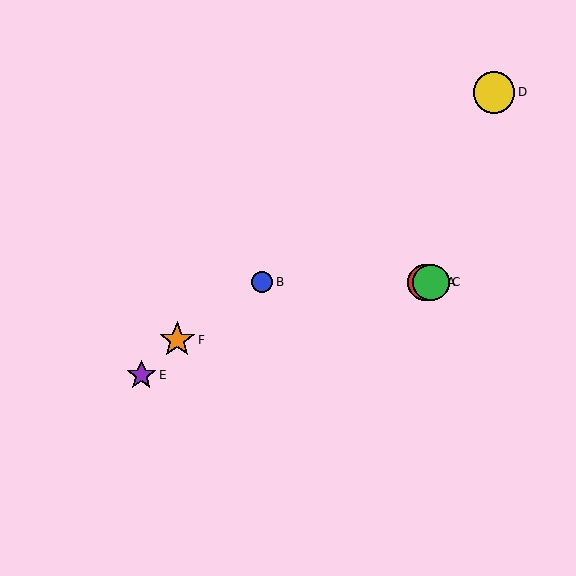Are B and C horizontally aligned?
Yes, both are at y≈282.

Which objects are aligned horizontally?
Objects A, B, C are aligned horizontally.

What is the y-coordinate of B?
Object B is at y≈282.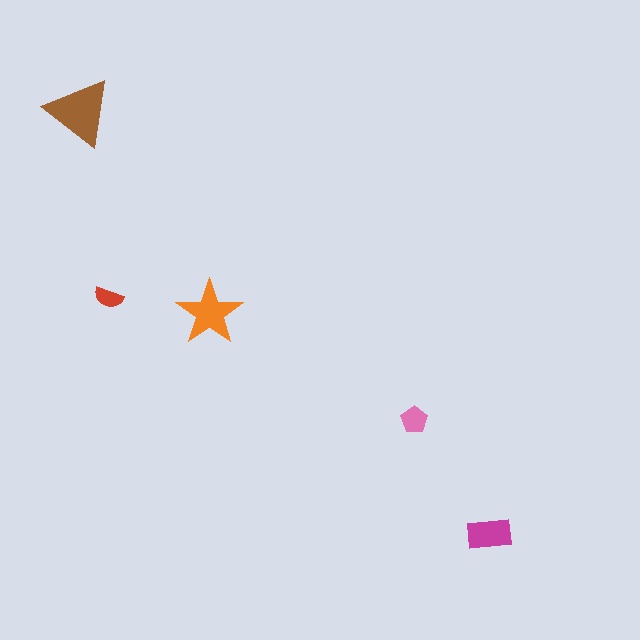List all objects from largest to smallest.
The brown triangle, the orange star, the magenta rectangle, the pink pentagon, the red semicircle.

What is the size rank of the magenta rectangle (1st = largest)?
3rd.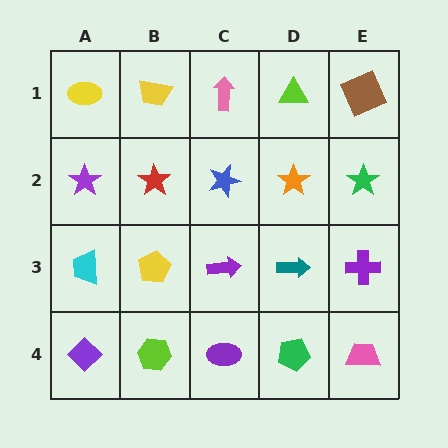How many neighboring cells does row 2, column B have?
4.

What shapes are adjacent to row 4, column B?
A yellow pentagon (row 3, column B), a purple diamond (row 4, column A), a purple ellipse (row 4, column C).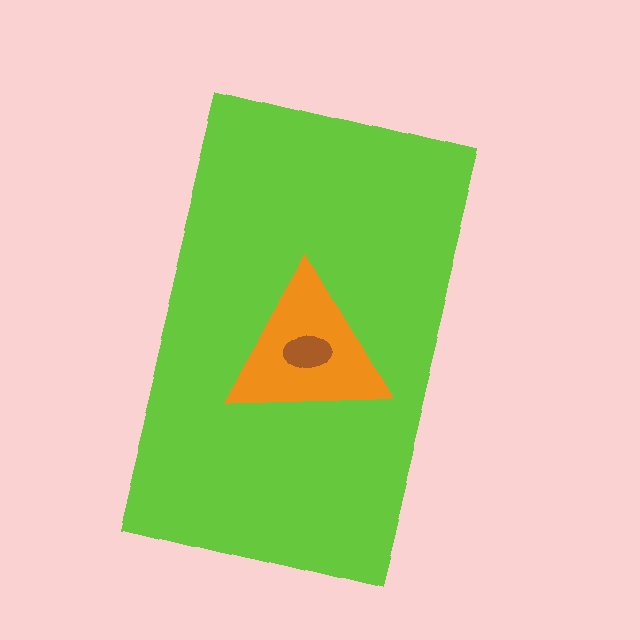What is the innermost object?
The brown ellipse.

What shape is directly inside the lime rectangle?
The orange triangle.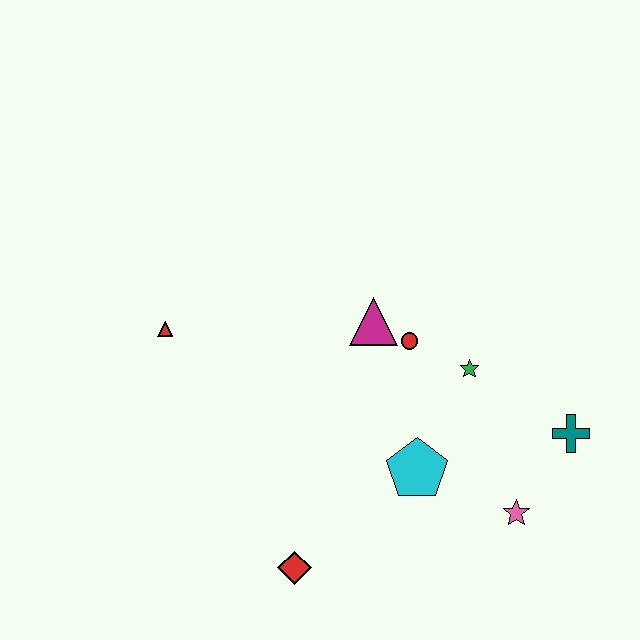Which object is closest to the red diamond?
The cyan pentagon is closest to the red diamond.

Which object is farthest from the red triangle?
The teal cross is farthest from the red triangle.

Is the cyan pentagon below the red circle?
Yes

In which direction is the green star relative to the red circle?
The green star is to the right of the red circle.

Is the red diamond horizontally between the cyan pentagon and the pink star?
No